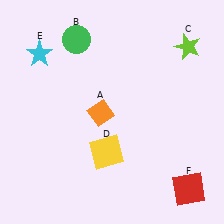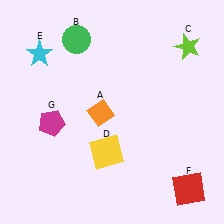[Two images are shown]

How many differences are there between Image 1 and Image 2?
There is 1 difference between the two images.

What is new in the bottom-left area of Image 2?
A magenta pentagon (G) was added in the bottom-left area of Image 2.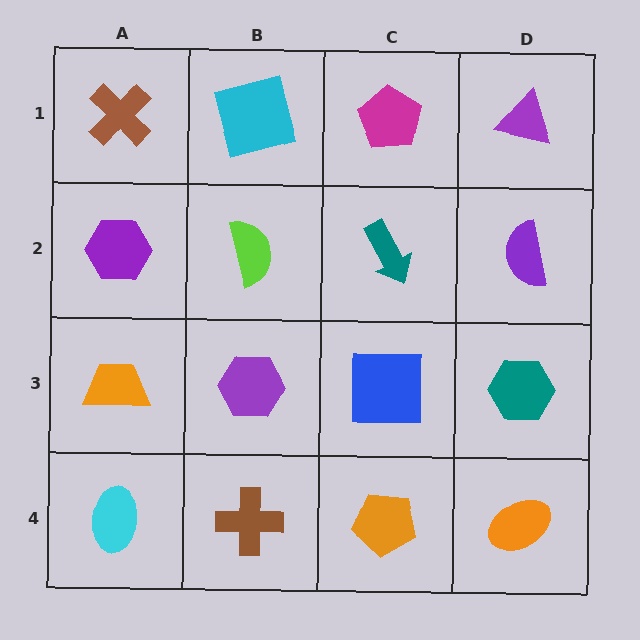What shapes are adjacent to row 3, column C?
A teal arrow (row 2, column C), an orange pentagon (row 4, column C), a purple hexagon (row 3, column B), a teal hexagon (row 3, column D).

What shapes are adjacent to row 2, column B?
A cyan square (row 1, column B), a purple hexagon (row 3, column B), a purple hexagon (row 2, column A), a teal arrow (row 2, column C).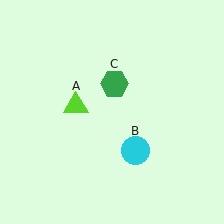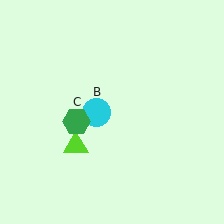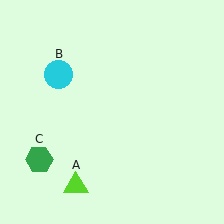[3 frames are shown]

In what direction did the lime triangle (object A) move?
The lime triangle (object A) moved down.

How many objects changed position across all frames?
3 objects changed position: lime triangle (object A), cyan circle (object B), green hexagon (object C).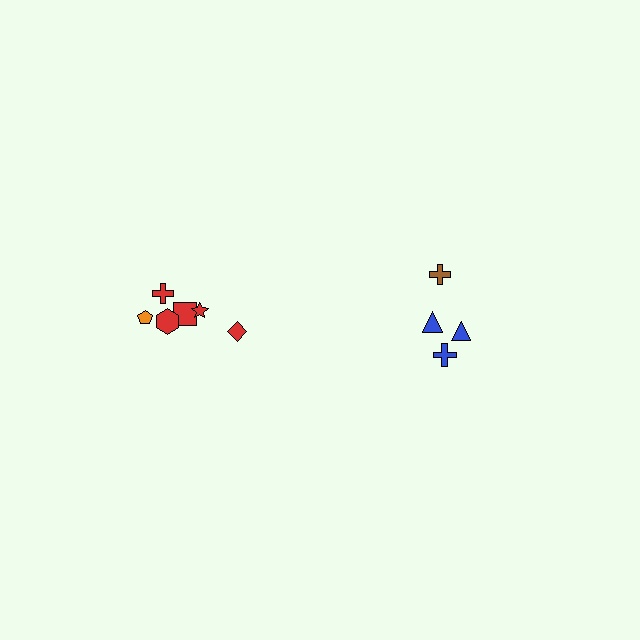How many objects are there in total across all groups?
There are 10 objects.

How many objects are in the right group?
There are 4 objects.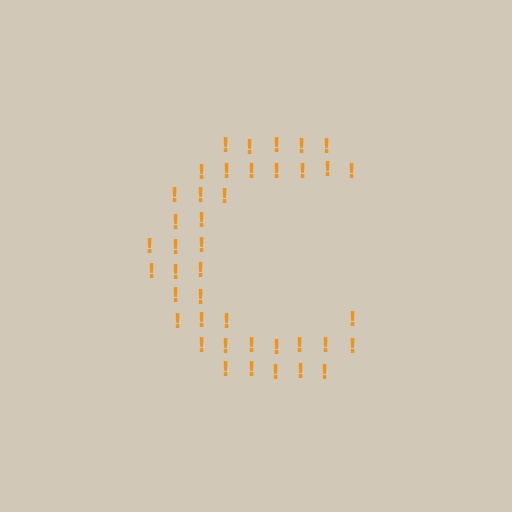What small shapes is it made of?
It is made of small exclamation marks.